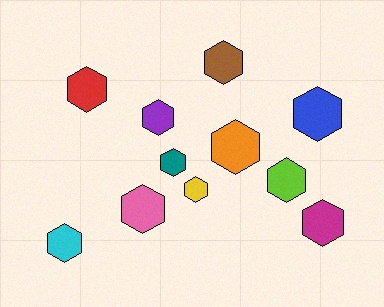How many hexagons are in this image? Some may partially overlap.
There are 11 hexagons.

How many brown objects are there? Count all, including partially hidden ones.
There is 1 brown object.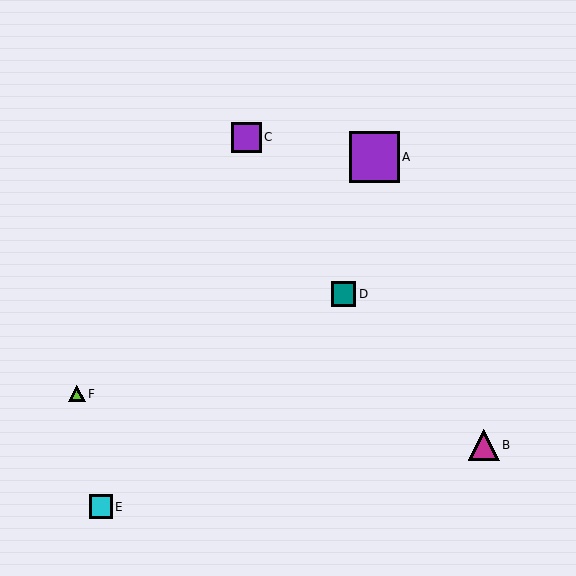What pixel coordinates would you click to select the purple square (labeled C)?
Click at (246, 137) to select the purple square C.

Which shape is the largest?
The purple square (labeled A) is the largest.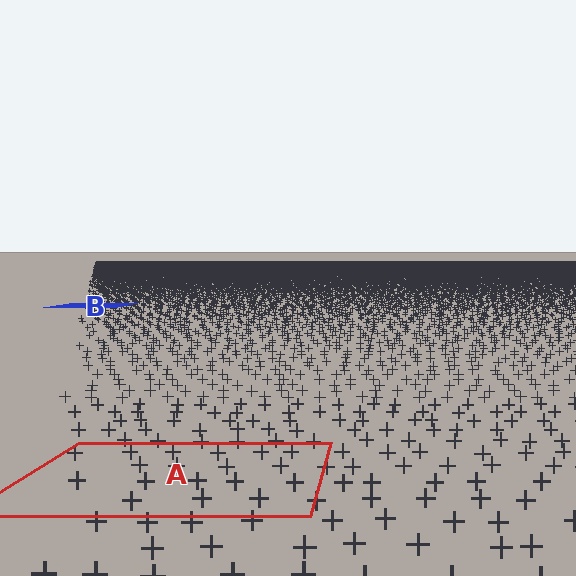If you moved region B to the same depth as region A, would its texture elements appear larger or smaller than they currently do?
They would appear larger. At a closer depth, the same texture elements are projected at a bigger on-screen size.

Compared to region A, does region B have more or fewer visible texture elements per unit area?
Region B has more texture elements per unit area — they are packed more densely because it is farther away.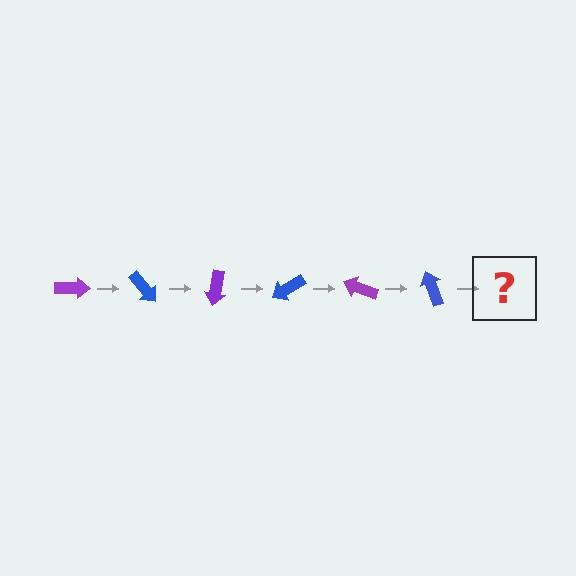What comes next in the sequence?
The next element should be a purple arrow, rotated 300 degrees from the start.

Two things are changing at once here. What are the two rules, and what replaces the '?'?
The two rules are that it rotates 50 degrees each step and the color cycles through purple and blue. The '?' should be a purple arrow, rotated 300 degrees from the start.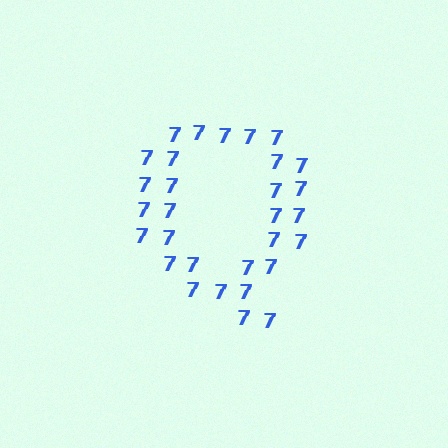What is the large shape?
The large shape is the letter Q.